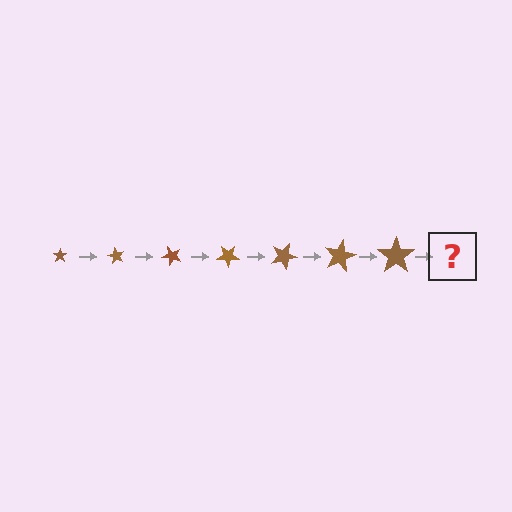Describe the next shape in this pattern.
It should be a star, larger than the previous one and rotated 420 degrees from the start.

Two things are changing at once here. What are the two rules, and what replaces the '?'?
The two rules are that the star grows larger each step and it rotates 60 degrees each step. The '?' should be a star, larger than the previous one and rotated 420 degrees from the start.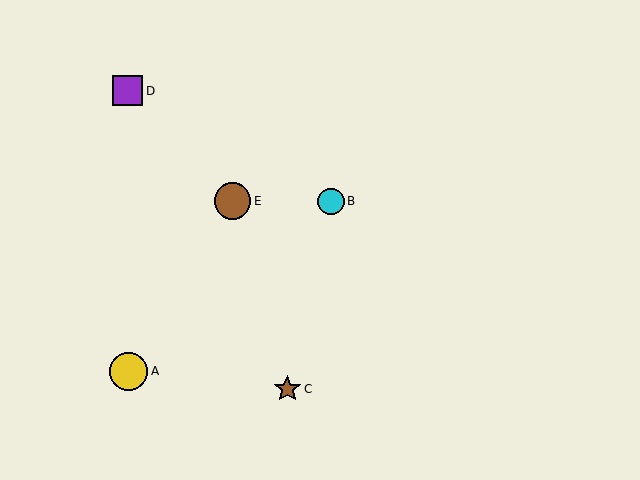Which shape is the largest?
The yellow circle (labeled A) is the largest.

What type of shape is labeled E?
Shape E is a brown circle.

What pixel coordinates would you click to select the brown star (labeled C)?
Click at (287, 389) to select the brown star C.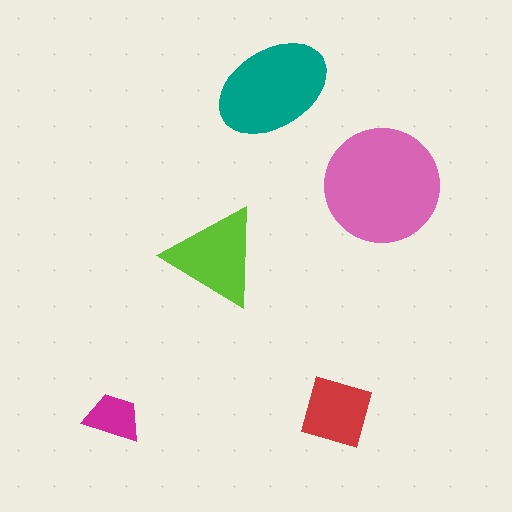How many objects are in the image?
There are 5 objects in the image.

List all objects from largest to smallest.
The pink circle, the teal ellipse, the lime triangle, the red diamond, the magenta trapezoid.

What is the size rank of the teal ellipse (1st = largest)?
2nd.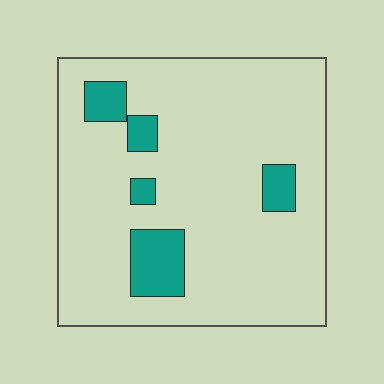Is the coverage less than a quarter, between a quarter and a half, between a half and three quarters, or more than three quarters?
Less than a quarter.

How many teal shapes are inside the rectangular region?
5.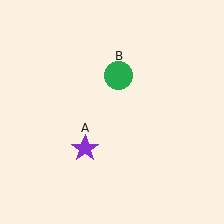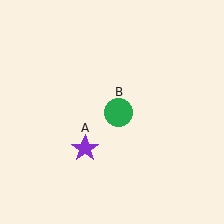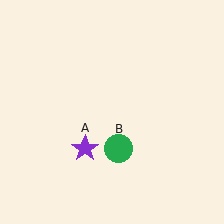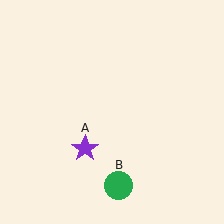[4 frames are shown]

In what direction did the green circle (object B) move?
The green circle (object B) moved down.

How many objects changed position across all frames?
1 object changed position: green circle (object B).